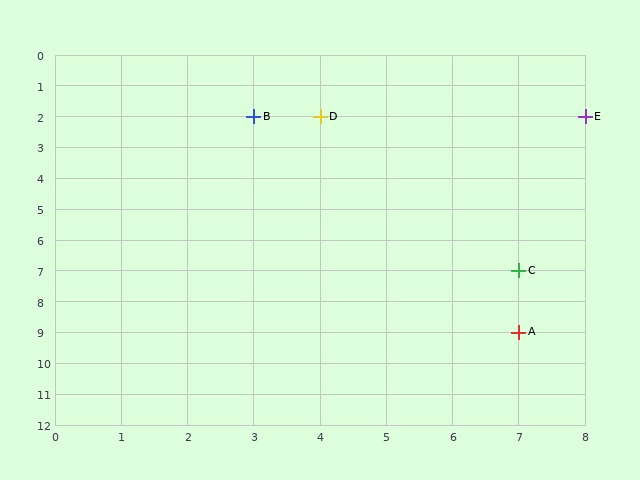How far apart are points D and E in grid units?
Points D and E are 4 columns apart.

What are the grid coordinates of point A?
Point A is at grid coordinates (7, 9).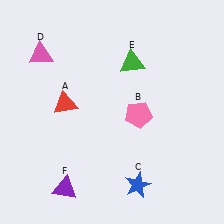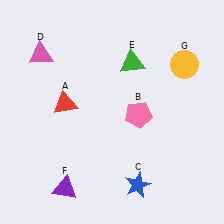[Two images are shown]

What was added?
A yellow circle (G) was added in Image 2.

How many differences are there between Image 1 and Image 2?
There is 1 difference between the two images.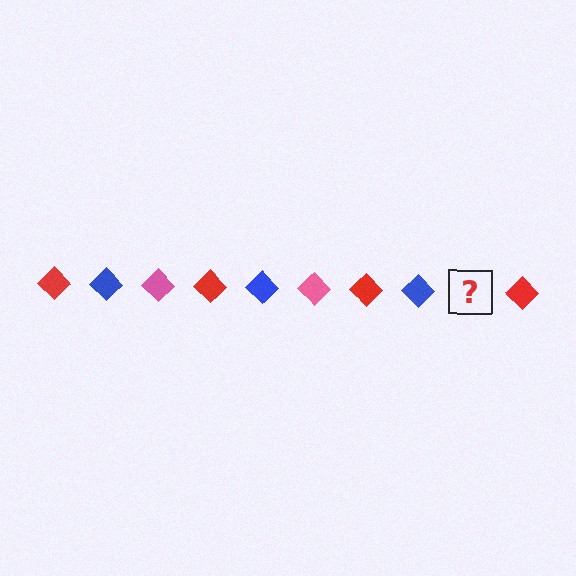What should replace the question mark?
The question mark should be replaced with a pink diamond.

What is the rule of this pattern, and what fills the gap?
The rule is that the pattern cycles through red, blue, pink diamonds. The gap should be filled with a pink diamond.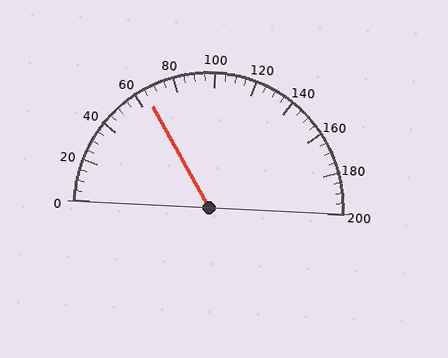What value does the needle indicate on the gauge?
The needle indicates approximately 65.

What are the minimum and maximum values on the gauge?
The gauge ranges from 0 to 200.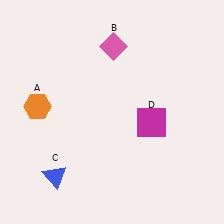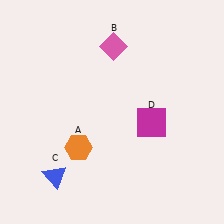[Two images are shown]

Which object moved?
The orange hexagon (A) moved right.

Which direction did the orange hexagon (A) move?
The orange hexagon (A) moved right.